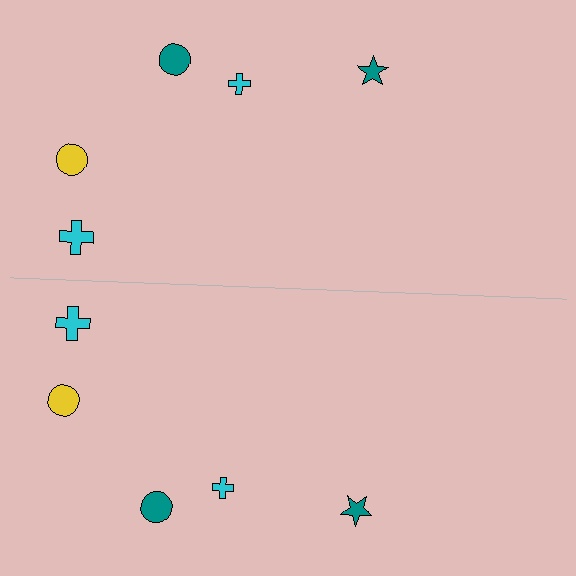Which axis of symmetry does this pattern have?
The pattern has a horizontal axis of symmetry running through the center of the image.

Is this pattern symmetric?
Yes, this pattern has bilateral (reflection) symmetry.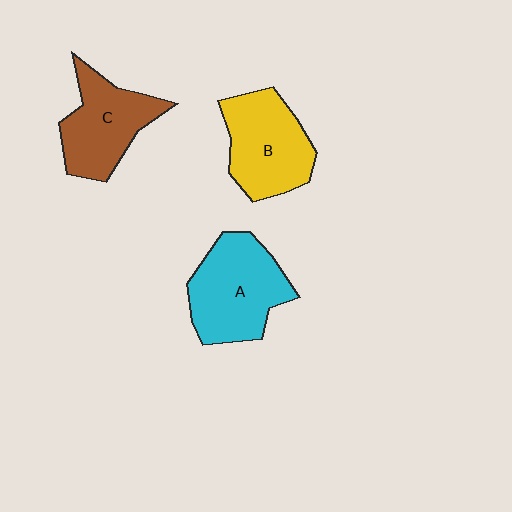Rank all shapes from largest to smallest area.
From largest to smallest: A (cyan), B (yellow), C (brown).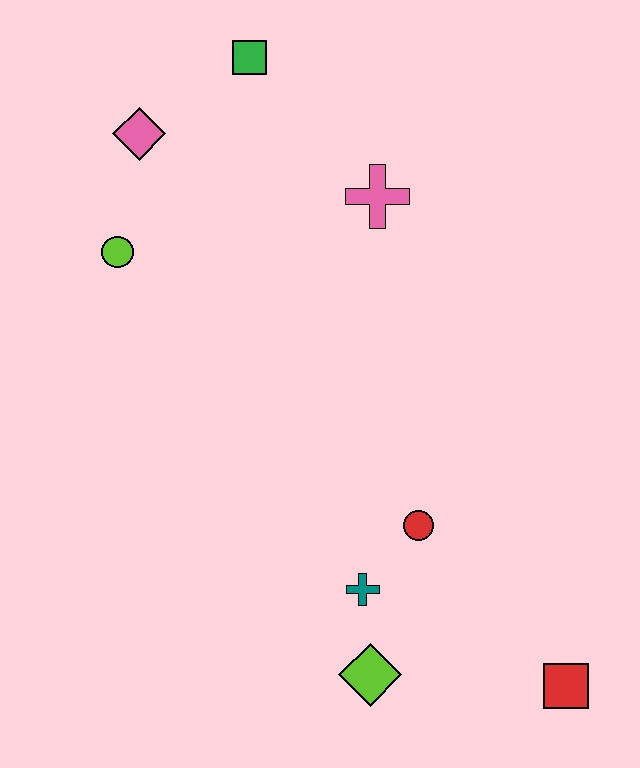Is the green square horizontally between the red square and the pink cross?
No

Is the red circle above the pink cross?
No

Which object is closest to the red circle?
The teal cross is closest to the red circle.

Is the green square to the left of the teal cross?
Yes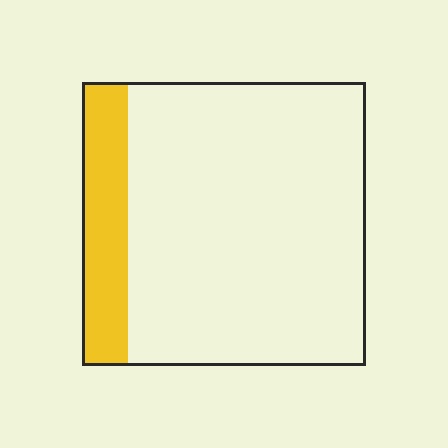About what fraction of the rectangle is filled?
About one sixth (1/6).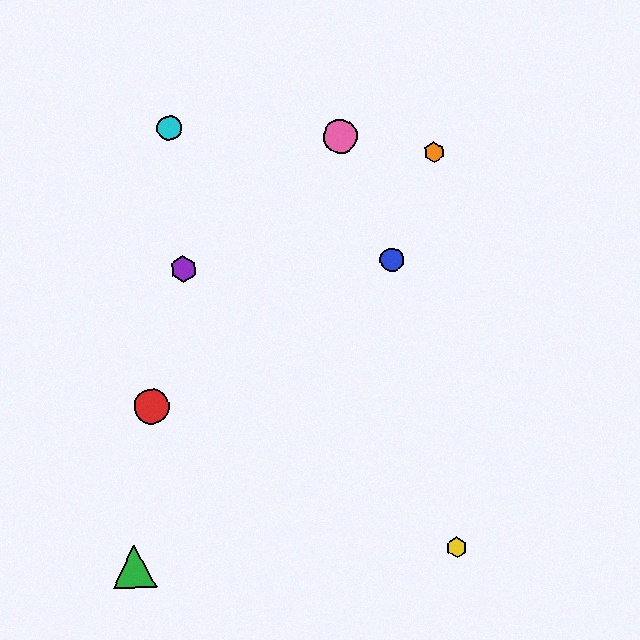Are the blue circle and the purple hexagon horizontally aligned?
Yes, both are at y≈260.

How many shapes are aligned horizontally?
2 shapes (the blue circle, the purple hexagon) are aligned horizontally.